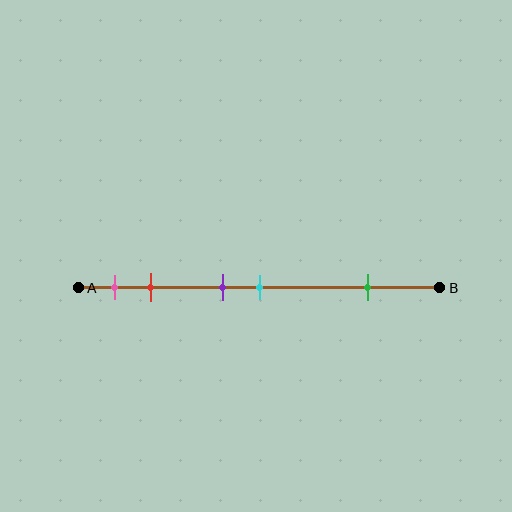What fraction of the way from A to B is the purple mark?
The purple mark is approximately 40% (0.4) of the way from A to B.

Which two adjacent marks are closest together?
The purple and cyan marks are the closest adjacent pair.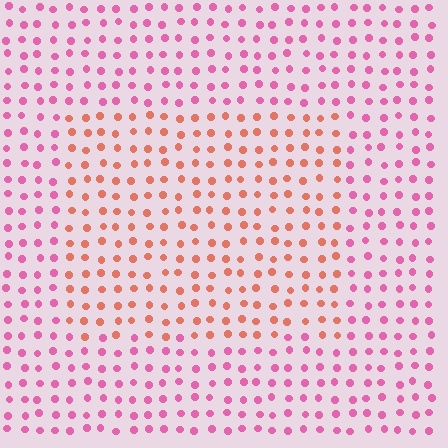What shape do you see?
I see a rectangle.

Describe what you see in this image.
The image is filled with small pink elements in a uniform arrangement. A rectangle-shaped region is visible where the elements are tinted to a slightly different hue, forming a subtle color boundary.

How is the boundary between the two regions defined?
The boundary is defined purely by a slight shift in hue (about 42 degrees). Spacing, size, and orientation are identical on both sides.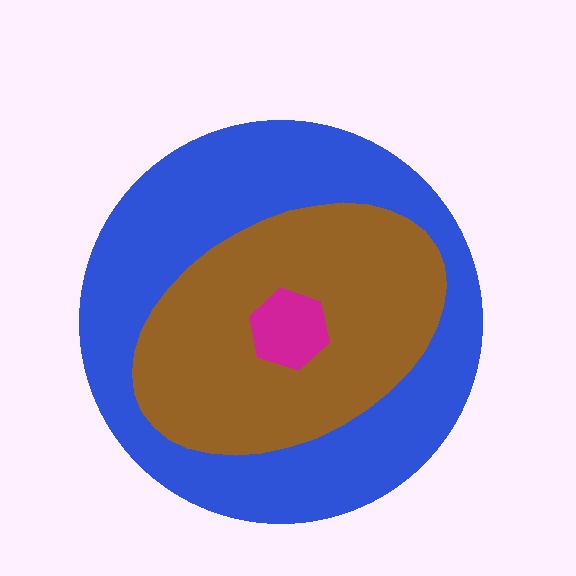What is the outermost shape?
The blue circle.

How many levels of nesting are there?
3.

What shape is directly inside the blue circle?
The brown ellipse.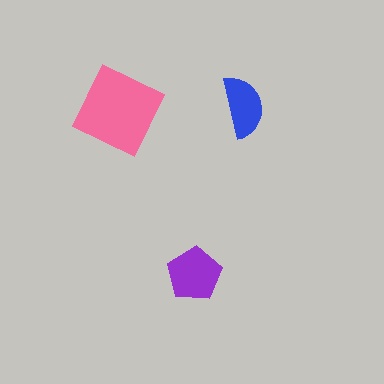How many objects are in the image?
There are 3 objects in the image.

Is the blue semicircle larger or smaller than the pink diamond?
Smaller.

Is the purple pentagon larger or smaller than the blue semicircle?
Larger.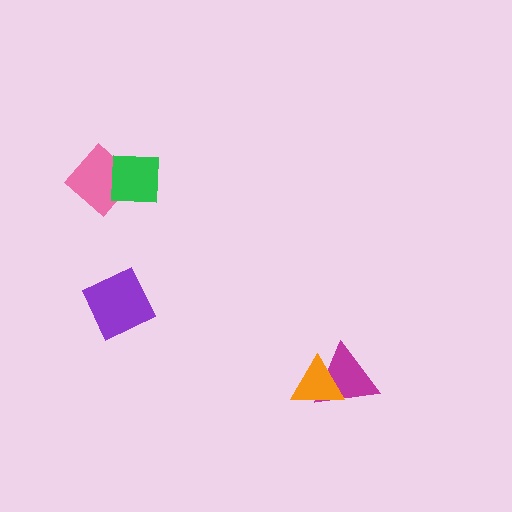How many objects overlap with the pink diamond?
1 object overlaps with the pink diamond.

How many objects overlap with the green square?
1 object overlaps with the green square.